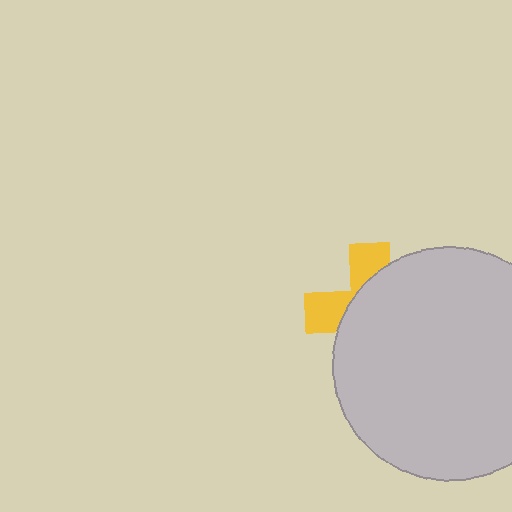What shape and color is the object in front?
The object in front is a light gray circle.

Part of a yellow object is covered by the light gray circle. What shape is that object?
It is a cross.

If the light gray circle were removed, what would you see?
You would see the complete yellow cross.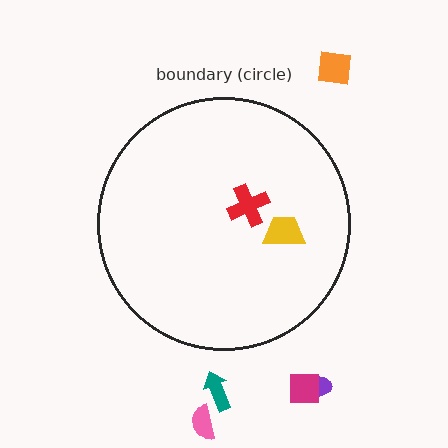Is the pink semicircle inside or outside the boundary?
Outside.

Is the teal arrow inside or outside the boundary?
Outside.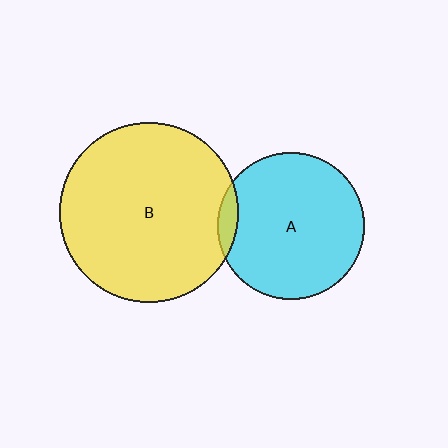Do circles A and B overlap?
Yes.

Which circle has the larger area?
Circle B (yellow).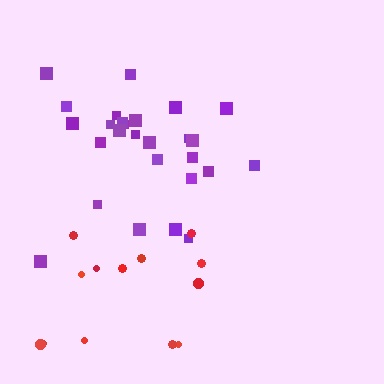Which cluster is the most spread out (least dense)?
Red.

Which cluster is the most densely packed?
Purple.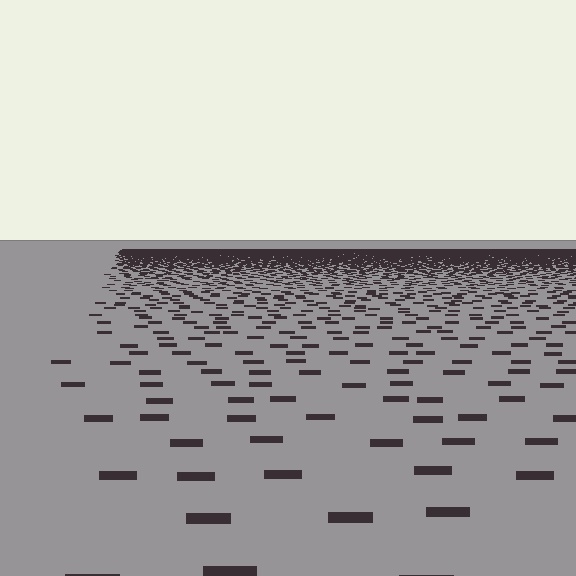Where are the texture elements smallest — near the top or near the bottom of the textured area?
Near the top.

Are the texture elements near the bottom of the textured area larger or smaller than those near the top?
Larger. Near the bottom, elements are closer to the viewer and appear at a bigger on-screen size.